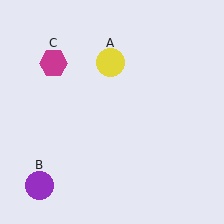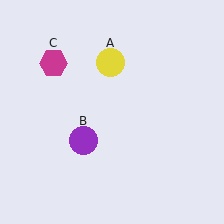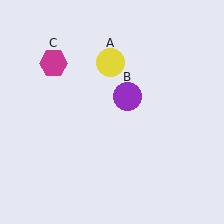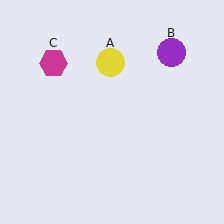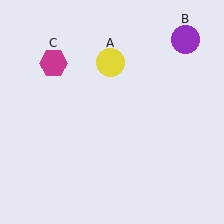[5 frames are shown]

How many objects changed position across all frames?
1 object changed position: purple circle (object B).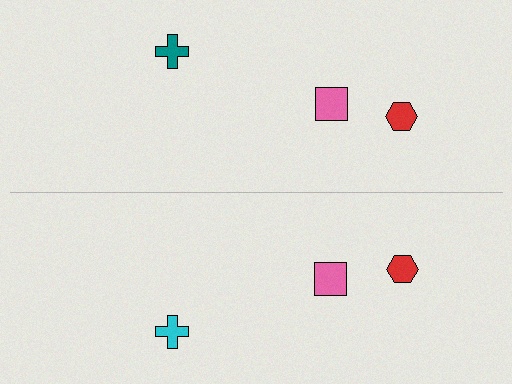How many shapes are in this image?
There are 6 shapes in this image.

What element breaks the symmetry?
The cyan cross on the bottom side breaks the symmetry — its mirror counterpart is teal.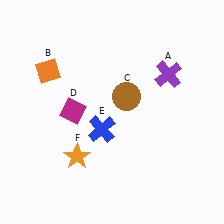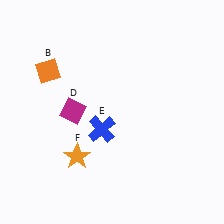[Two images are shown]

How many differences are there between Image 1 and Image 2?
There are 2 differences between the two images.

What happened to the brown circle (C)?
The brown circle (C) was removed in Image 2. It was in the top-right area of Image 1.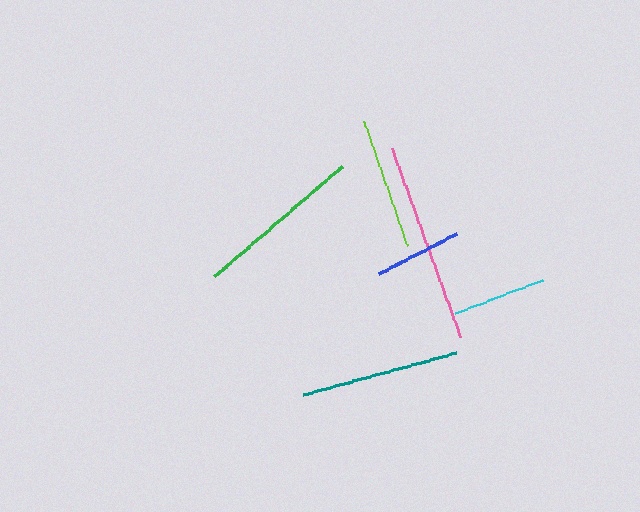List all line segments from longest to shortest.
From longest to shortest: pink, green, teal, lime, cyan, blue.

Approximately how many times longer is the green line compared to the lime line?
The green line is approximately 1.3 times the length of the lime line.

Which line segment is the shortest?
The blue line is the shortest at approximately 89 pixels.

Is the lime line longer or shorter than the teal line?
The teal line is longer than the lime line.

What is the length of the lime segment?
The lime segment is approximately 133 pixels long.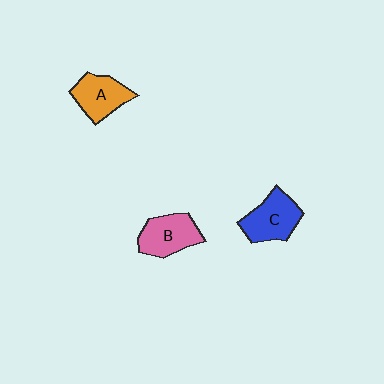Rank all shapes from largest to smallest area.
From largest to smallest: C (blue), B (pink), A (orange).